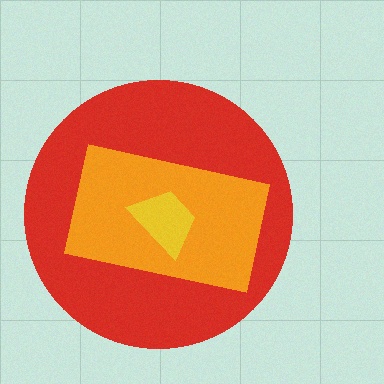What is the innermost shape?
The yellow trapezoid.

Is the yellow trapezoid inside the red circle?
Yes.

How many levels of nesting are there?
3.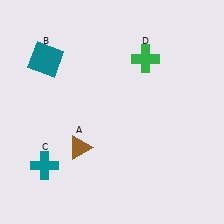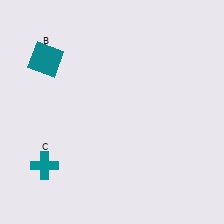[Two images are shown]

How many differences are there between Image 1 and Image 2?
There are 2 differences between the two images.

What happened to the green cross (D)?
The green cross (D) was removed in Image 2. It was in the top-right area of Image 1.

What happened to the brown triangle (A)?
The brown triangle (A) was removed in Image 2. It was in the bottom-left area of Image 1.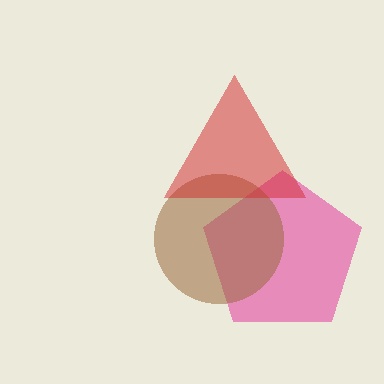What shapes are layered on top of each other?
The layered shapes are: a pink pentagon, a brown circle, a red triangle.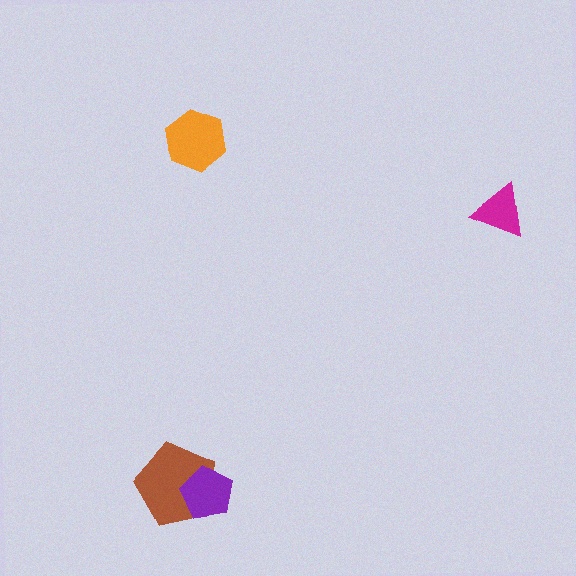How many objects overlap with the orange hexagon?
0 objects overlap with the orange hexagon.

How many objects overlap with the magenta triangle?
0 objects overlap with the magenta triangle.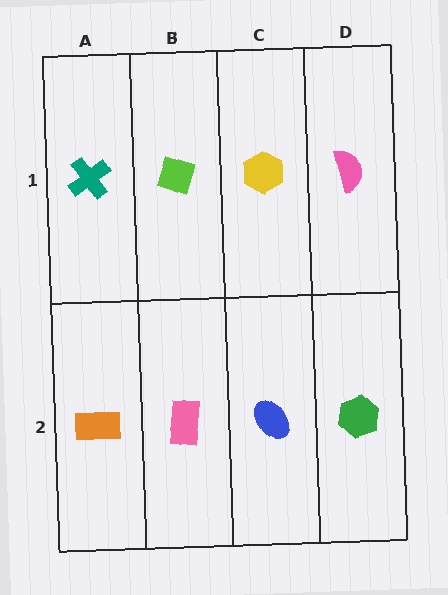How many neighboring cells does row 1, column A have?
2.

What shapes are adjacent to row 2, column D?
A pink semicircle (row 1, column D), a blue ellipse (row 2, column C).